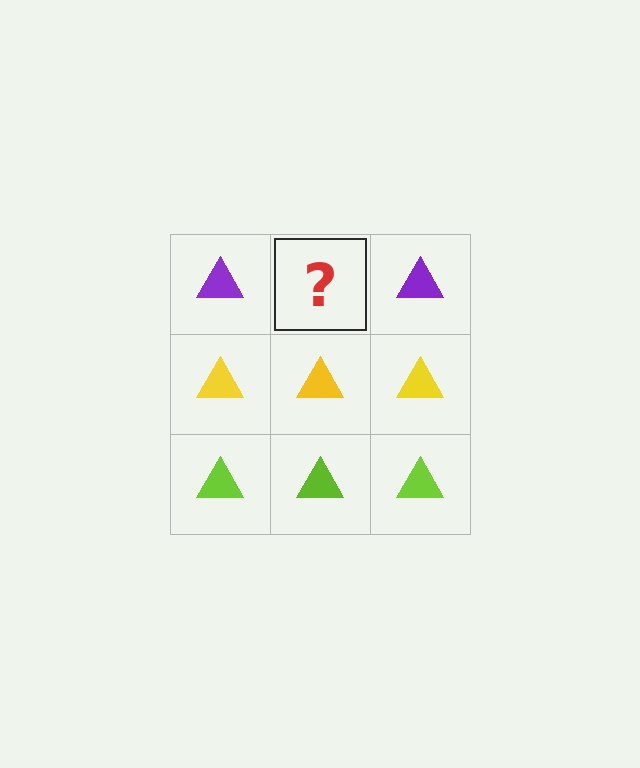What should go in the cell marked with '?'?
The missing cell should contain a purple triangle.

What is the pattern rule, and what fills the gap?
The rule is that each row has a consistent color. The gap should be filled with a purple triangle.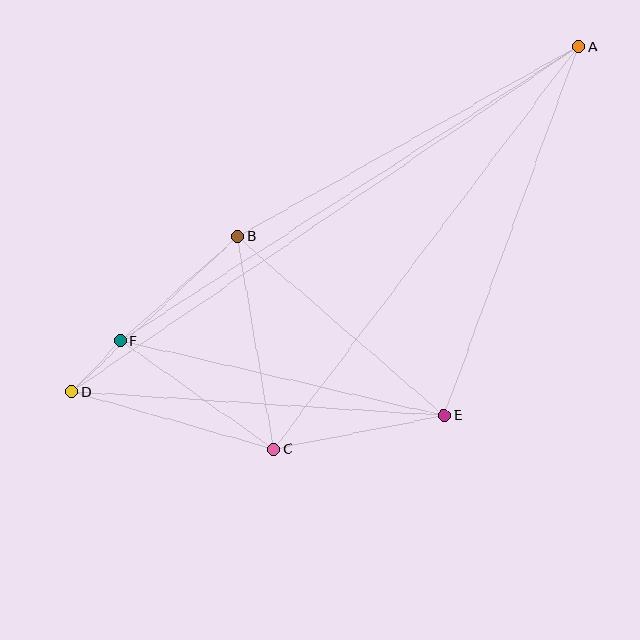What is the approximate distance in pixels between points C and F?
The distance between C and F is approximately 188 pixels.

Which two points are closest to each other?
Points D and F are closest to each other.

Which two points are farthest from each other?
Points A and D are farthest from each other.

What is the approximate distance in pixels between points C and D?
The distance between C and D is approximately 210 pixels.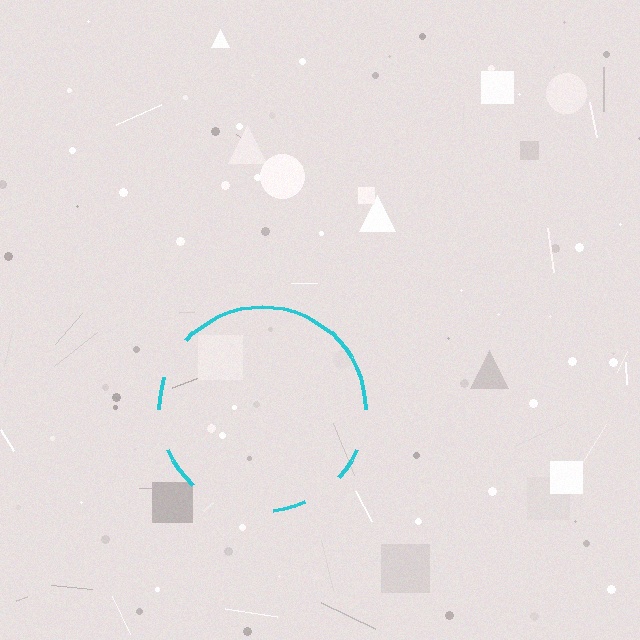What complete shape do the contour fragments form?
The contour fragments form a circle.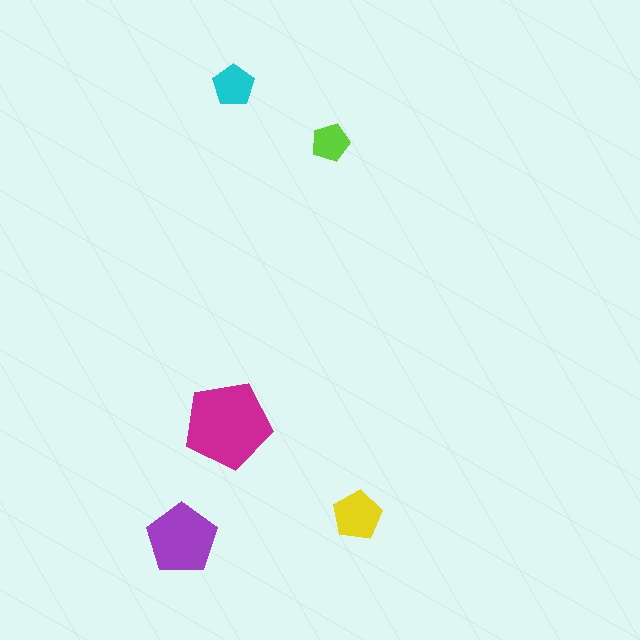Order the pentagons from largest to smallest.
the magenta one, the purple one, the yellow one, the cyan one, the lime one.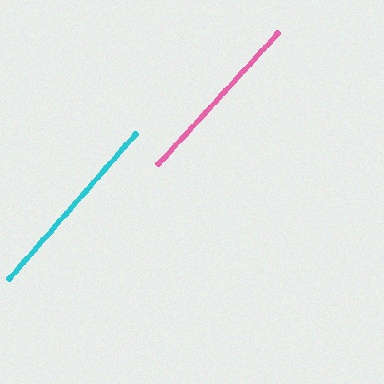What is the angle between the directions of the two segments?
Approximately 1 degree.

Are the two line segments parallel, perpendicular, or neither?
Parallel — their directions differ by only 1.4°.